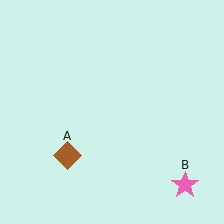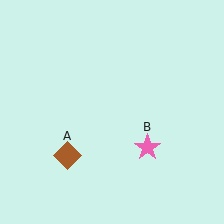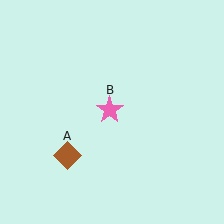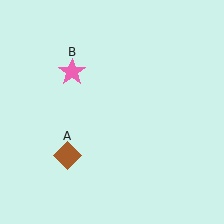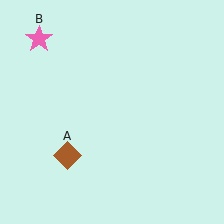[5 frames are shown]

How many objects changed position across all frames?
1 object changed position: pink star (object B).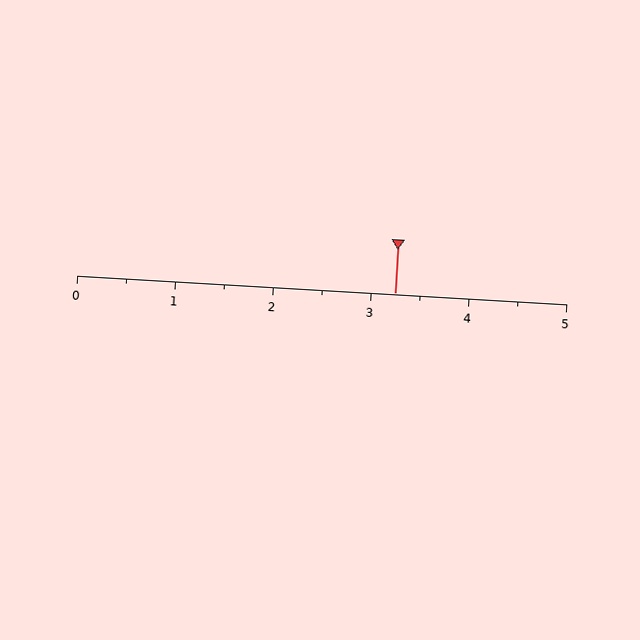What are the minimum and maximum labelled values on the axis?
The axis runs from 0 to 5.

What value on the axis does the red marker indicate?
The marker indicates approximately 3.2.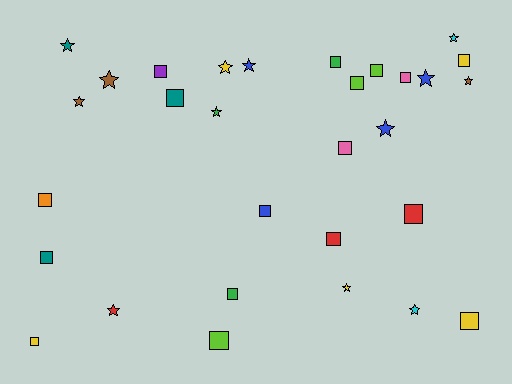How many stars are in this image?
There are 13 stars.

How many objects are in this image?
There are 30 objects.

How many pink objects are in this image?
There are 2 pink objects.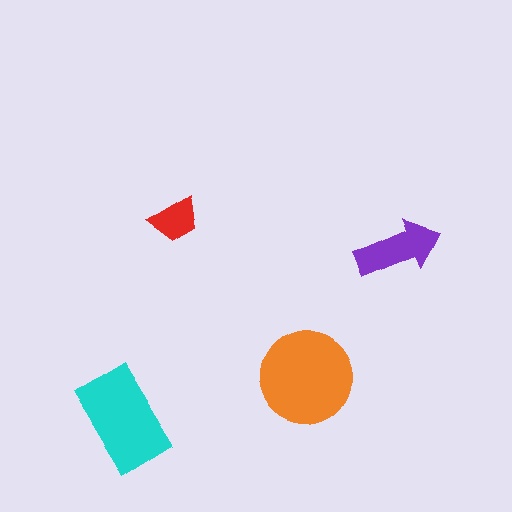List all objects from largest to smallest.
The orange circle, the cyan rectangle, the purple arrow, the red trapezoid.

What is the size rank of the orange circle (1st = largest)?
1st.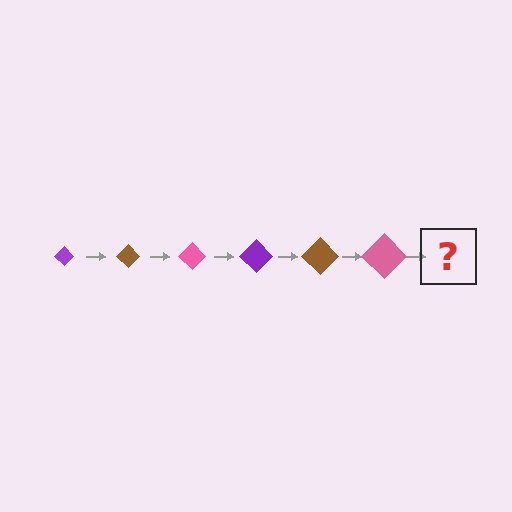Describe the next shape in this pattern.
It should be a purple diamond, larger than the previous one.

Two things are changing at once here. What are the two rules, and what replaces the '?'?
The two rules are that the diamond grows larger each step and the color cycles through purple, brown, and pink. The '?' should be a purple diamond, larger than the previous one.